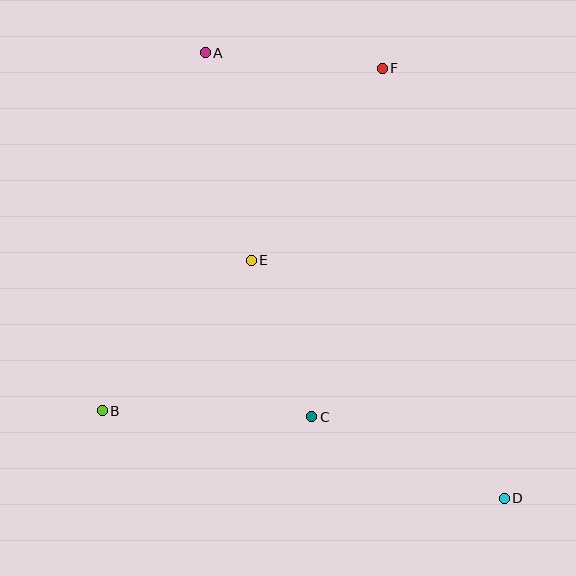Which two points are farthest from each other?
Points A and D are farthest from each other.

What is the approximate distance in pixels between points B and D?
The distance between B and D is approximately 411 pixels.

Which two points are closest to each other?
Points C and E are closest to each other.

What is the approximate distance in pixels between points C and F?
The distance between C and F is approximately 356 pixels.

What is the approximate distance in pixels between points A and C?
The distance between A and C is approximately 379 pixels.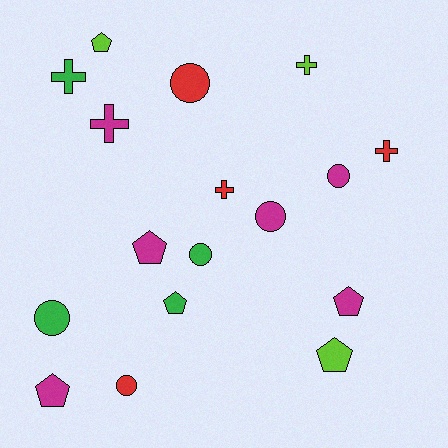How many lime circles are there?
There are no lime circles.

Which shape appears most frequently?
Circle, with 6 objects.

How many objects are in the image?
There are 17 objects.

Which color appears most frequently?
Magenta, with 6 objects.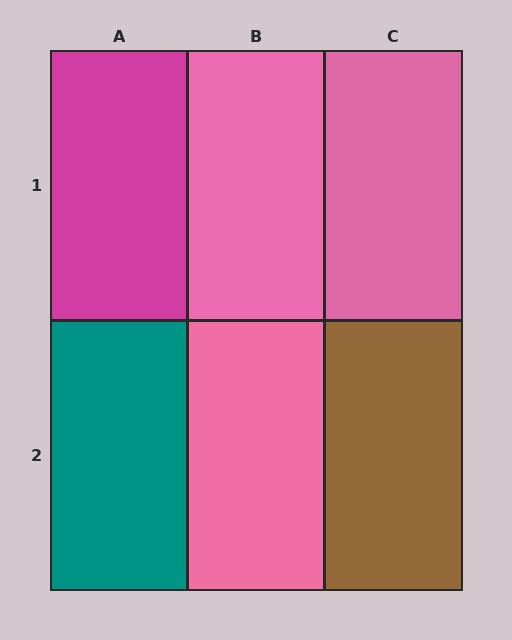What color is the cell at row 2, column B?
Pink.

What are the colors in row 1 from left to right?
Magenta, pink, pink.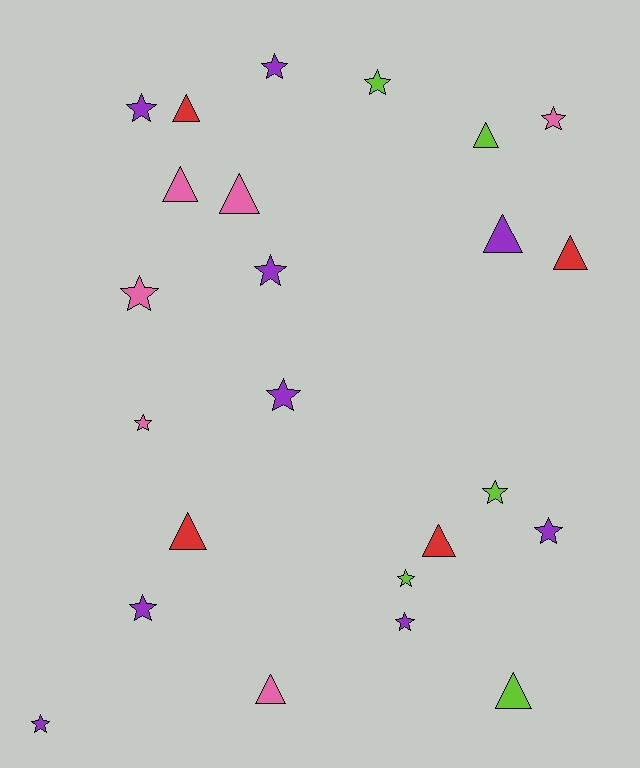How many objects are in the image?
There are 24 objects.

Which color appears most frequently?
Purple, with 9 objects.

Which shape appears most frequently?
Star, with 14 objects.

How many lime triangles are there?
There are 2 lime triangles.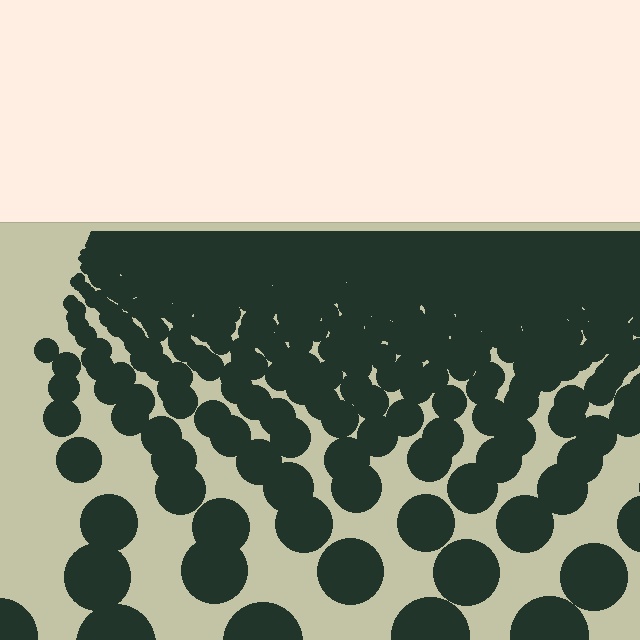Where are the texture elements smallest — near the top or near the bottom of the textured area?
Near the top.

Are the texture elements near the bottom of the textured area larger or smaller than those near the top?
Larger. Near the bottom, elements are closer to the viewer and appear at a bigger on-screen size.